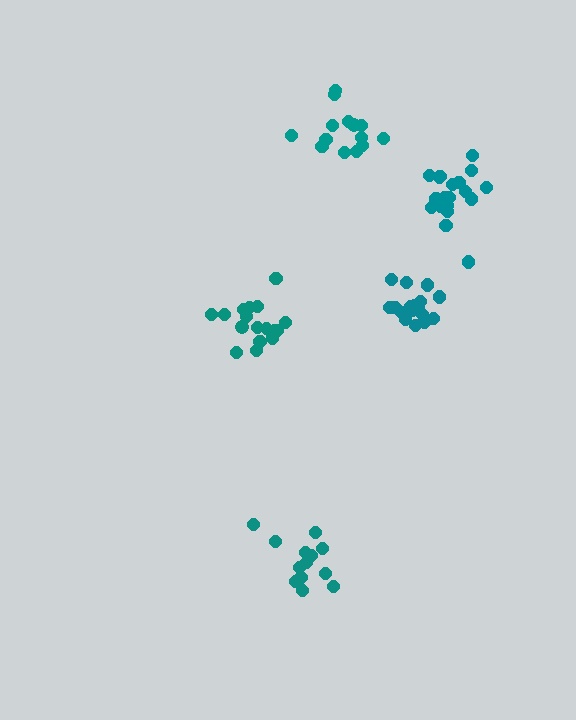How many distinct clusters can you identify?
There are 5 distinct clusters.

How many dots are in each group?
Group 1: 20 dots, Group 2: 14 dots, Group 3: 14 dots, Group 4: 18 dots, Group 5: 17 dots (83 total).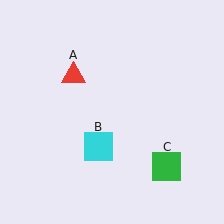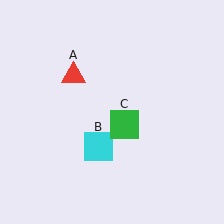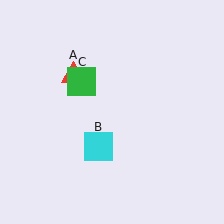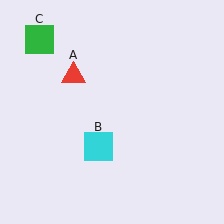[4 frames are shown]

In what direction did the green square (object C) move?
The green square (object C) moved up and to the left.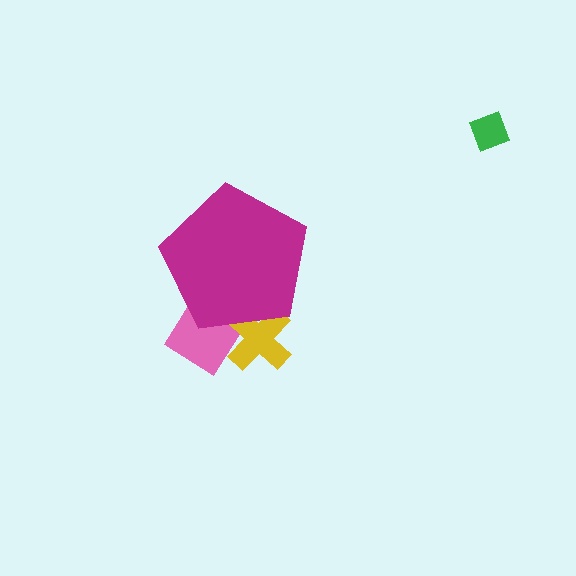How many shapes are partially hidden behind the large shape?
2 shapes are partially hidden.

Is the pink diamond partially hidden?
Yes, the pink diamond is partially hidden behind the magenta pentagon.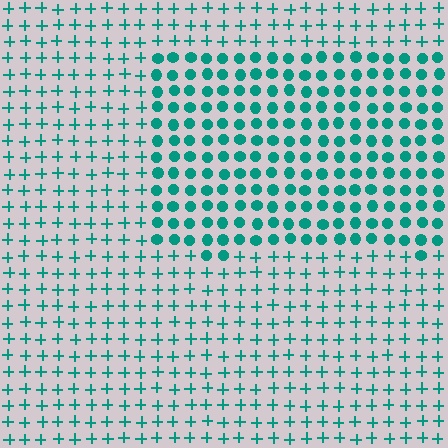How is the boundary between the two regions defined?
The boundary is defined by a change in element shape: circles inside vs. plus signs outside. All elements share the same color and spacing.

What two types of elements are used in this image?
The image uses circles inside the rectangle region and plus signs outside it.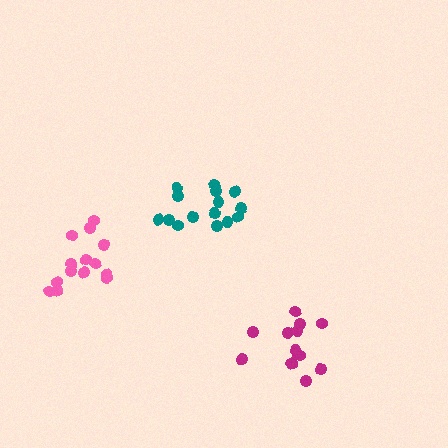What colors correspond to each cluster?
The clusters are colored: magenta, teal, pink.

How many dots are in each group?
Group 1: 14 dots, Group 2: 15 dots, Group 3: 14 dots (43 total).